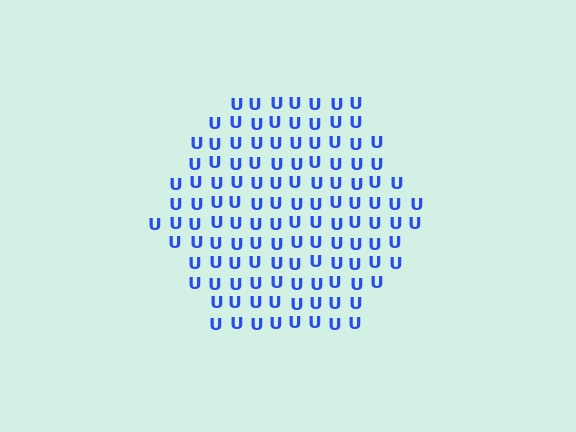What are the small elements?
The small elements are letter U's.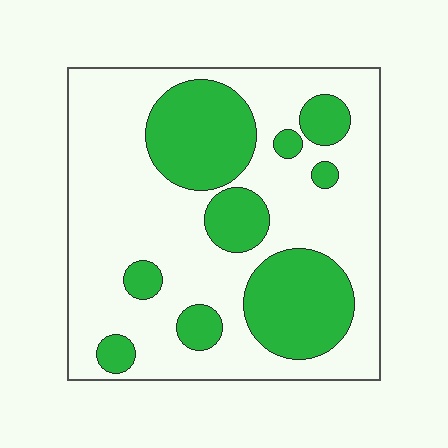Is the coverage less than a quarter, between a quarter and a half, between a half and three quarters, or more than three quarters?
Between a quarter and a half.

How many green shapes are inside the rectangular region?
9.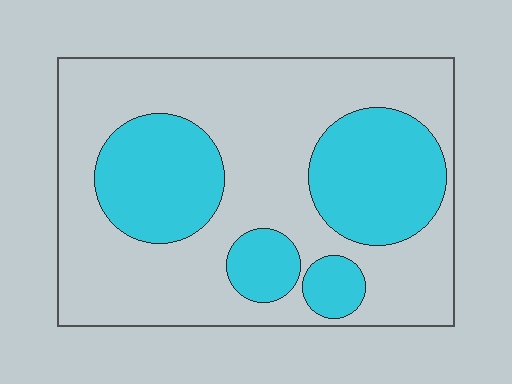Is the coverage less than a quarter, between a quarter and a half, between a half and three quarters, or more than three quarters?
Between a quarter and a half.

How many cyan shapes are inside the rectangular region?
4.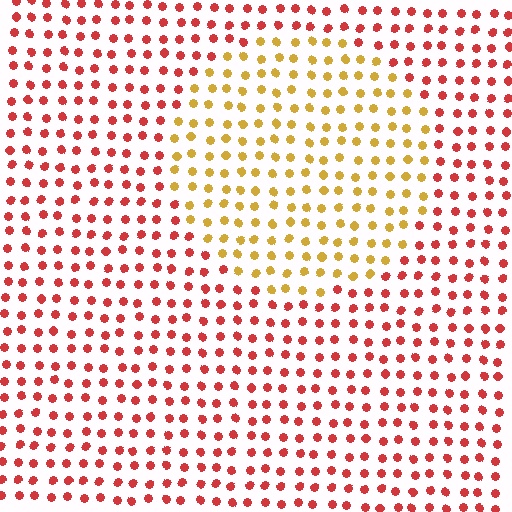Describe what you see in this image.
The image is filled with small red elements in a uniform arrangement. A circle-shaped region is visible where the elements are tinted to a slightly different hue, forming a subtle color boundary.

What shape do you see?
I see a circle.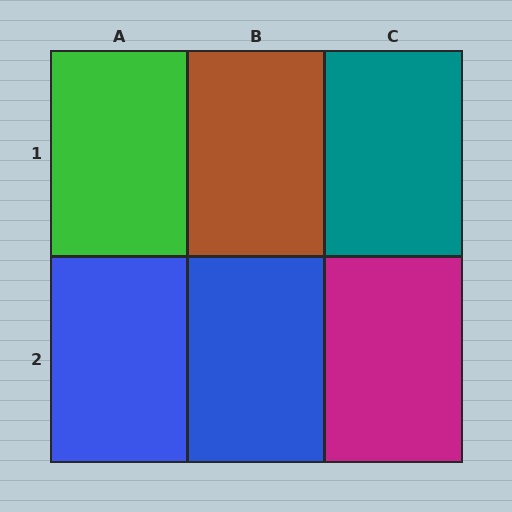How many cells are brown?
1 cell is brown.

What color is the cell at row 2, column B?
Blue.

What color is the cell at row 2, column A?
Blue.